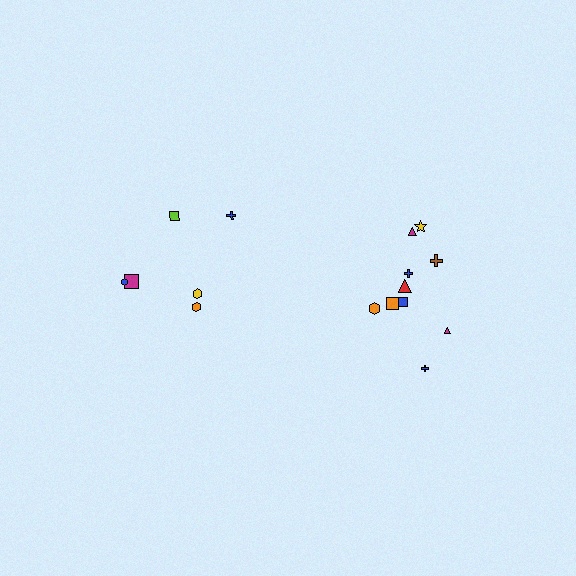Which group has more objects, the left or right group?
The right group.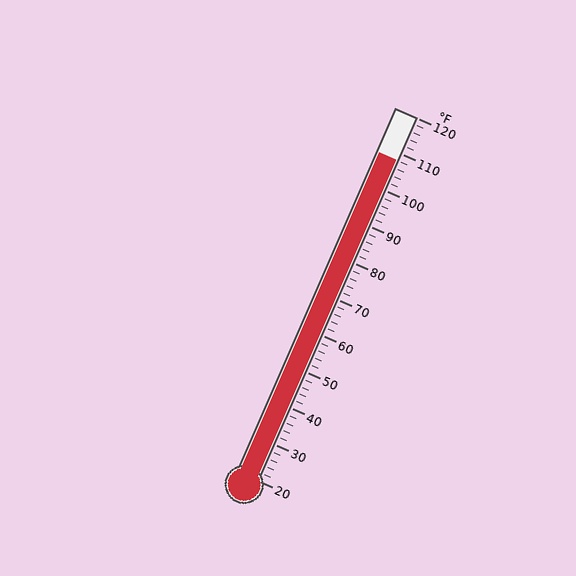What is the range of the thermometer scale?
The thermometer scale ranges from 20°F to 120°F.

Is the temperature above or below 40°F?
The temperature is above 40°F.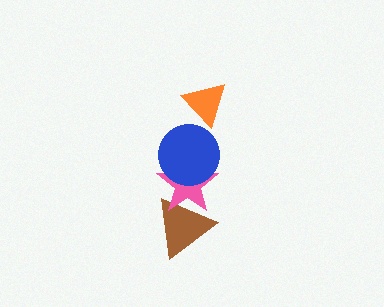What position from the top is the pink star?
The pink star is 3rd from the top.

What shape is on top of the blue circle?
The orange triangle is on top of the blue circle.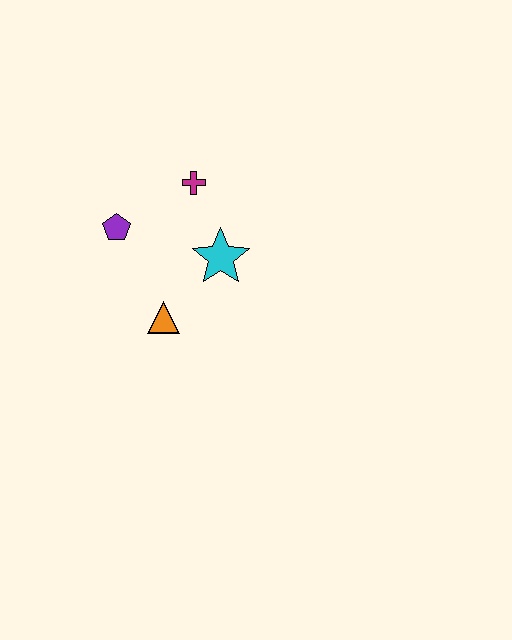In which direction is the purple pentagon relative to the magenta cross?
The purple pentagon is to the left of the magenta cross.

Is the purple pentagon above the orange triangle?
Yes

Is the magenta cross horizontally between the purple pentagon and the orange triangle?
No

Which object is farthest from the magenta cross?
The orange triangle is farthest from the magenta cross.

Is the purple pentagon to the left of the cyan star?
Yes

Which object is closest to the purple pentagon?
The magenta cross is closest to the purple pentagon.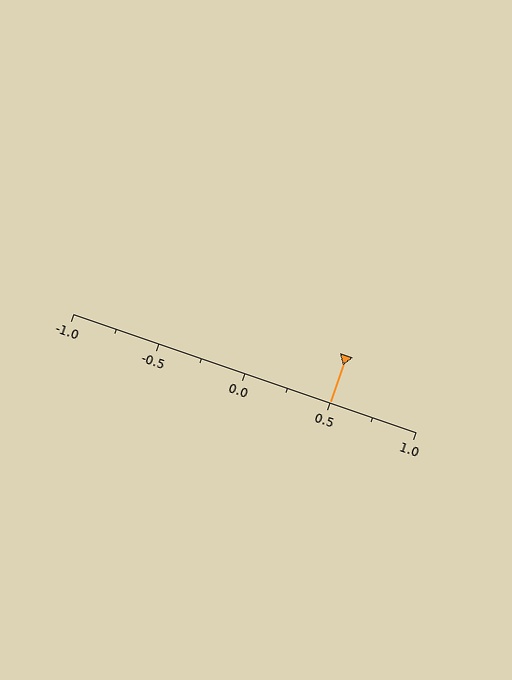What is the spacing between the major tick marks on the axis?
The major ticks are spaced 0.5 apart.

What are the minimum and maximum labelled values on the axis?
The axis runs from -1.0 to 1.0.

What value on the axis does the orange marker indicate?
The marker indicates approximately 0.5.